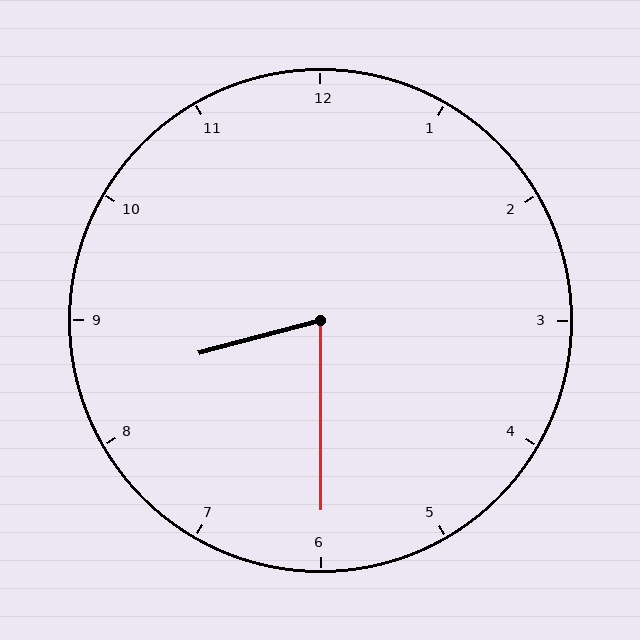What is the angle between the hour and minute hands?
Approximately 75 degrees.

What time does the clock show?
8:30.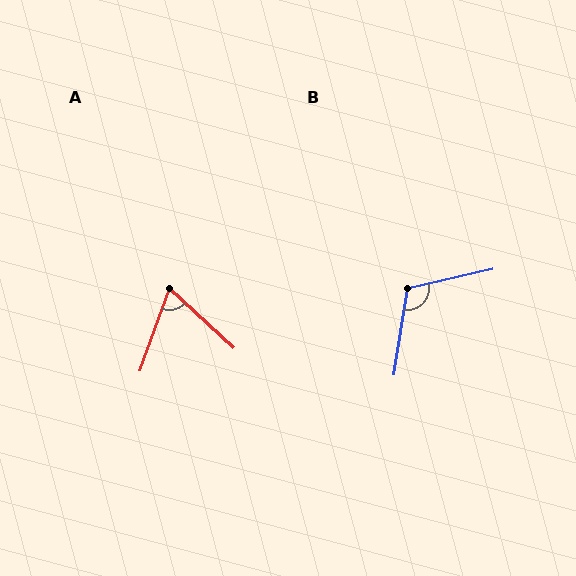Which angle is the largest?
B, at approximately 112 degrees.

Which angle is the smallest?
A, at approximately 67 degrees.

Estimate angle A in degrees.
Approximately 67 degrees.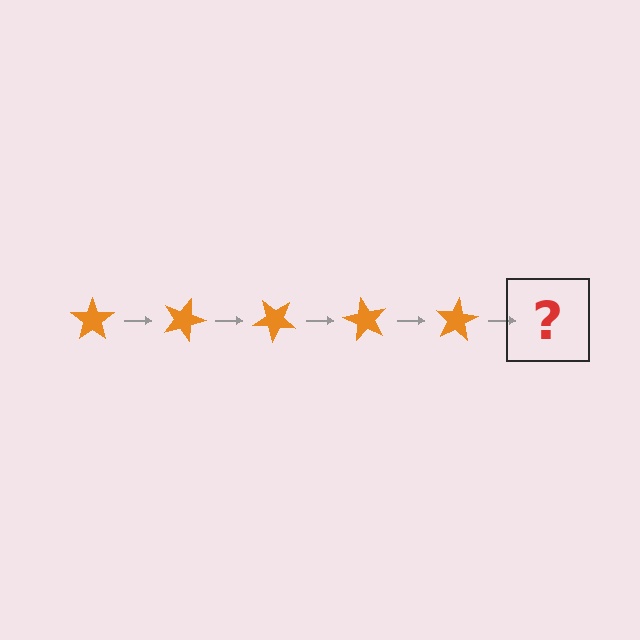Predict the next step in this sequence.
The next step is an orange star rotated 100 degrees.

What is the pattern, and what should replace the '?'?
The pattern is that the star rotates 20 degrees each step. The '?' should be an orange star rotated 100 degrees.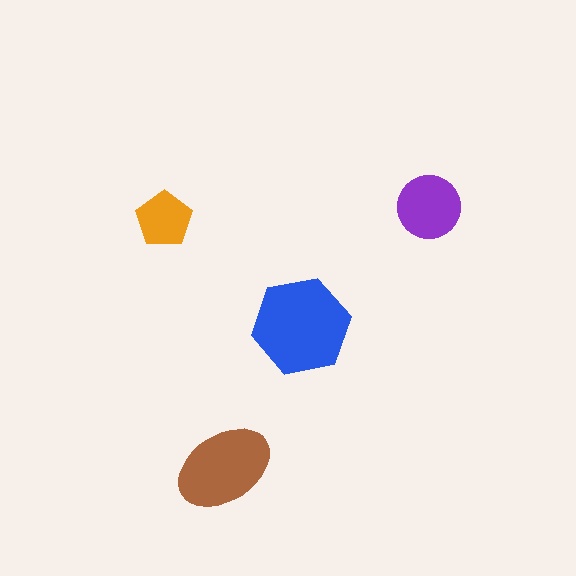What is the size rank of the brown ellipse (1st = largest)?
2nd.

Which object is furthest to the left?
The orange pentagon is leftmost.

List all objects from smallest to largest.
The orange pentagon, the purple circle, the brown ellipse, the blue hexagon.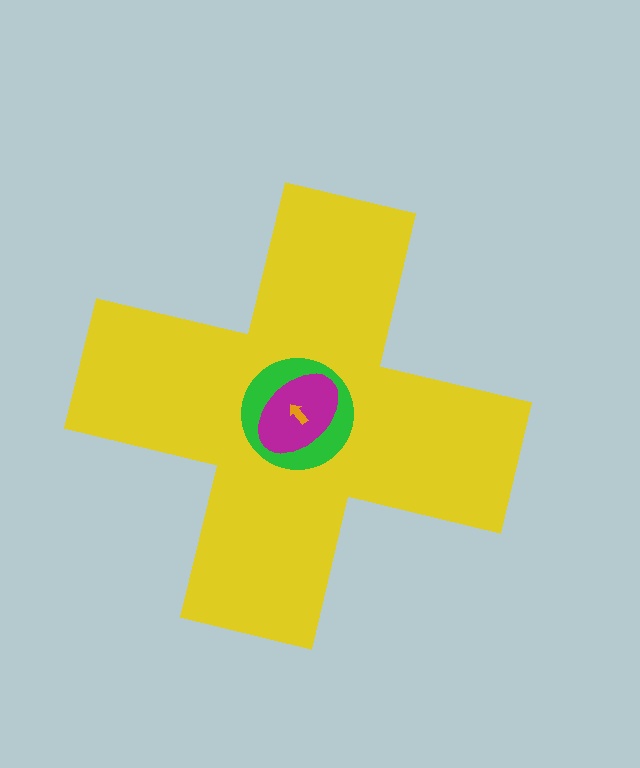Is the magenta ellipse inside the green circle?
Yes.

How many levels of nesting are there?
4.